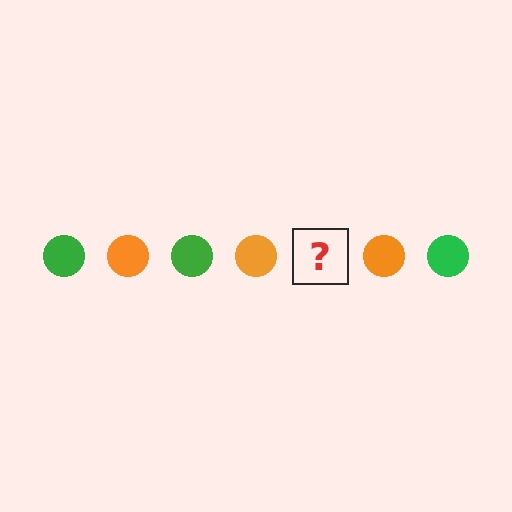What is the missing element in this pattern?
The missing element is a green circle.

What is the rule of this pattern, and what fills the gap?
The rule is that the pattern cycles through green, orange circles. The gap should be filled with a green circle.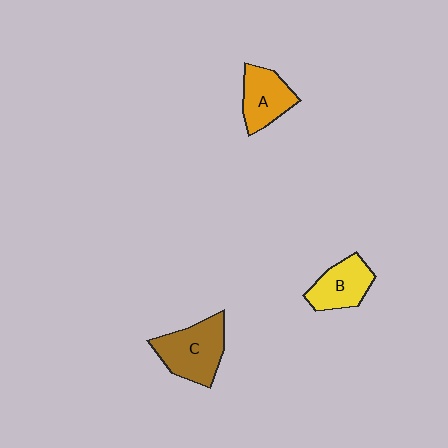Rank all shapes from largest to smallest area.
From largest to smallest: C (brown), B (yellow), A (orange).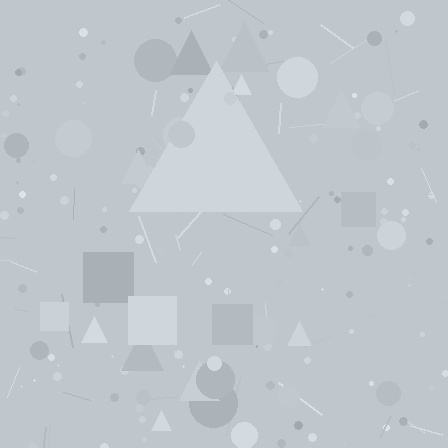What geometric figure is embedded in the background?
A triangle is embedded in the background.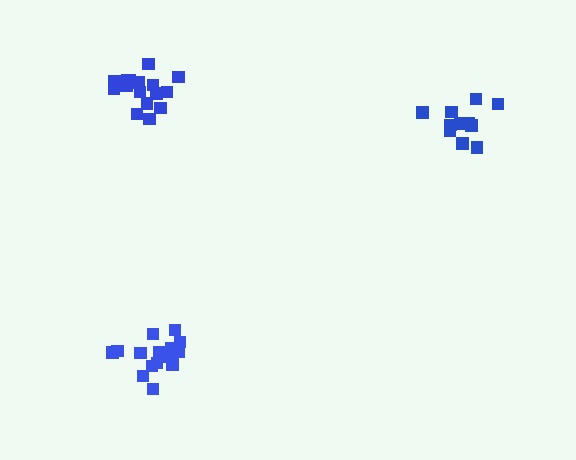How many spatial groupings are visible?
There are 3 spatial groupings.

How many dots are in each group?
Group 1: 11 dots, Group 2: 16 dots, Group 3: 15 dots (42 total).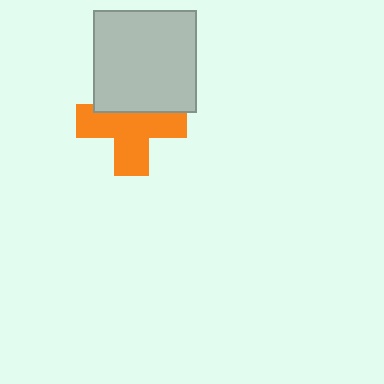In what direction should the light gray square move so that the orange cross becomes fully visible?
The light gray square should move up. That is the shortest direction to clear the overlap and leave the orange cross fully visible.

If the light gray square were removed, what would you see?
You would see the complete orange cross.